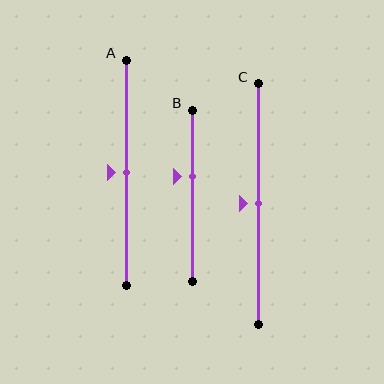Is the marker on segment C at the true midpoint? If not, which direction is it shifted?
Yes, the marker on segment C is at the true midpoint.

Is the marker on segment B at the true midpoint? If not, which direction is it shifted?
No, the marker on segment B is shifted upward by about 11% of the segment length.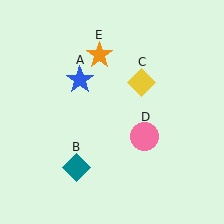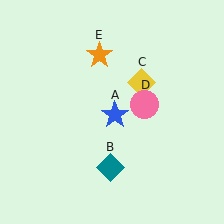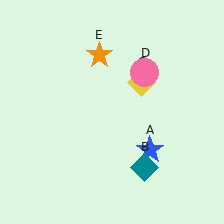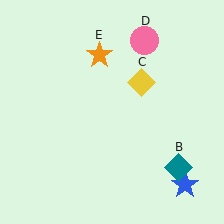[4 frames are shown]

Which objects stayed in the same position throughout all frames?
Yellow diamond (object C) and orange star (object E) remained stationary.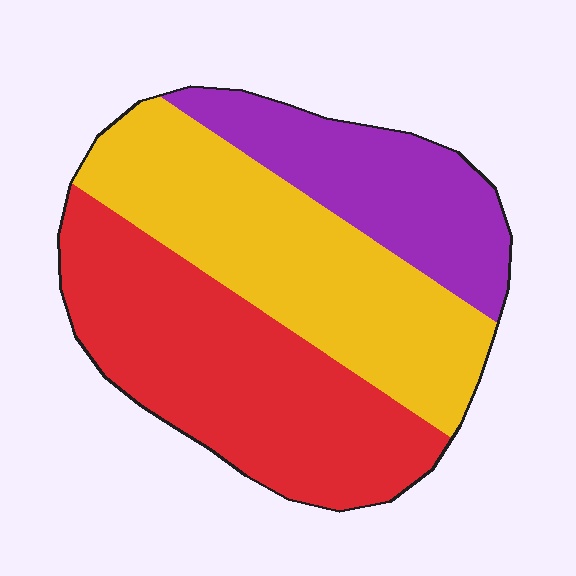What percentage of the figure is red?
Red takes up about two fifths (2/5) of the figure.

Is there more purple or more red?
Red.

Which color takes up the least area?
Purple, at roughly 20%.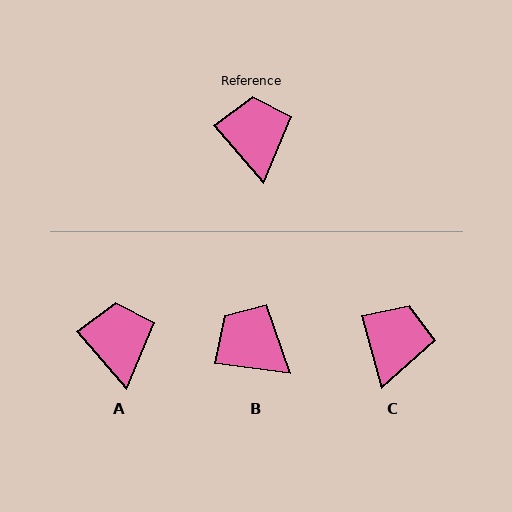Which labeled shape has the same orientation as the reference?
A.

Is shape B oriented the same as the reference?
No, it is off by about 42 degrees.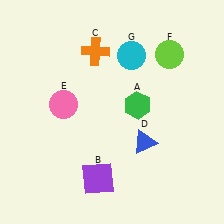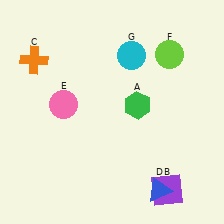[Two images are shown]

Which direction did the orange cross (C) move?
The orange cross (C) moved left.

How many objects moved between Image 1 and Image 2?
3 objects moved between the two images.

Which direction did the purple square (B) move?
The purple square (B) moved right.